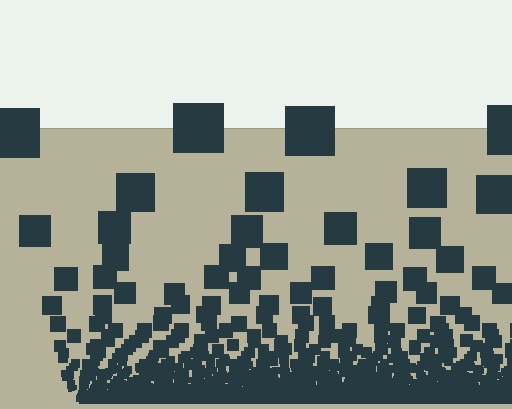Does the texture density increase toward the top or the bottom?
Density increases toward the bottom.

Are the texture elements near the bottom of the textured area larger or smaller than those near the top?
Smaller. The gradient is inverted — elements near the bottom are smaller and denser.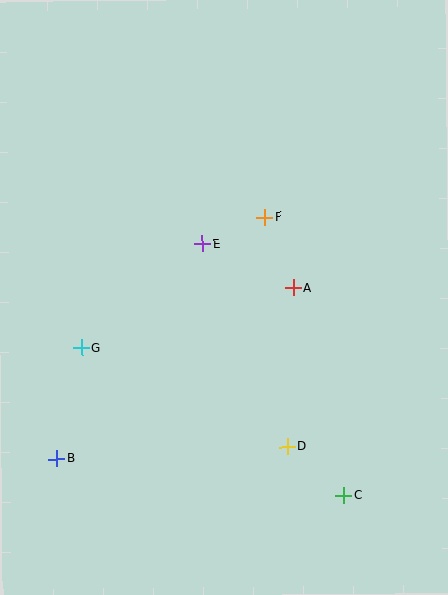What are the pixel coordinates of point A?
Point A is at (293, 288).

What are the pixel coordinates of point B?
Point B is at (57, 459).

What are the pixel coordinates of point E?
Point E is at (202, 244).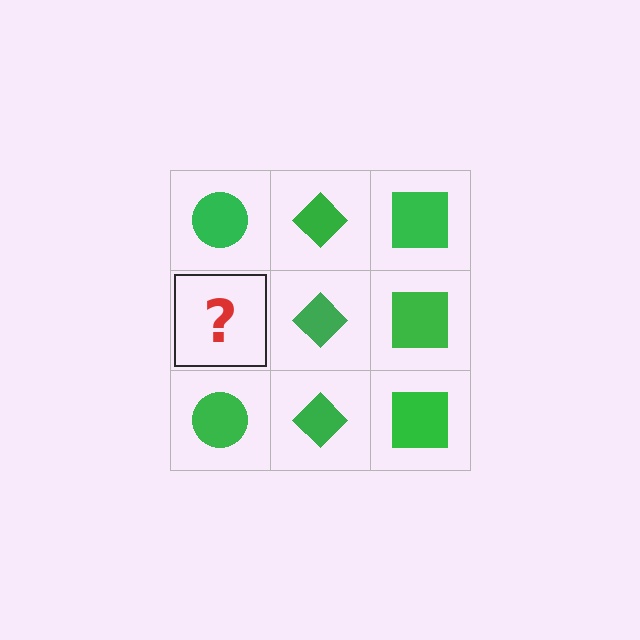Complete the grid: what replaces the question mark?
The question mark should be replaced with a green circle.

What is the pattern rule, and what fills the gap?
The rule is that each column has a consistent shape. The gap should be filled with a green circle.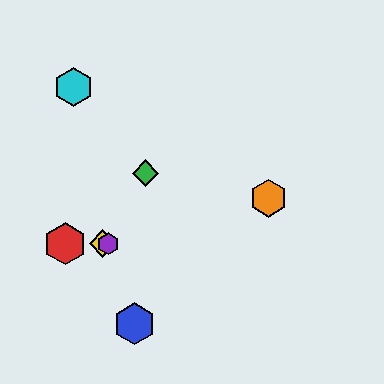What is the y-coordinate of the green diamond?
The green diamond is at y≈173.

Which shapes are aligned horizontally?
The red hexagon, the yellow diamond, the purple hexagon are aligned horizontally.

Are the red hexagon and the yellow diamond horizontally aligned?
Yes, both are at y≈244.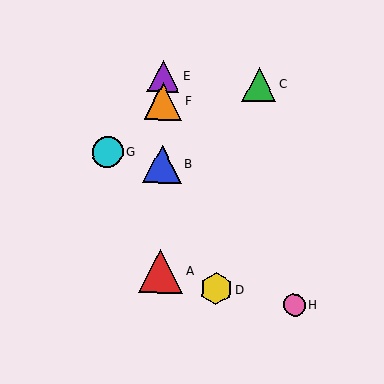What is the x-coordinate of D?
Object D is at x≈216.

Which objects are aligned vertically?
Objects A, B, E, F are aligned vertically.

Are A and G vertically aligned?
No, A is at x≈161 and G is at x≈107.